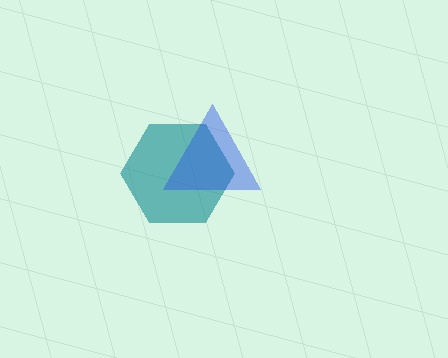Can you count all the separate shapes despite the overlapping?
Yes, there are 2 separate shapes.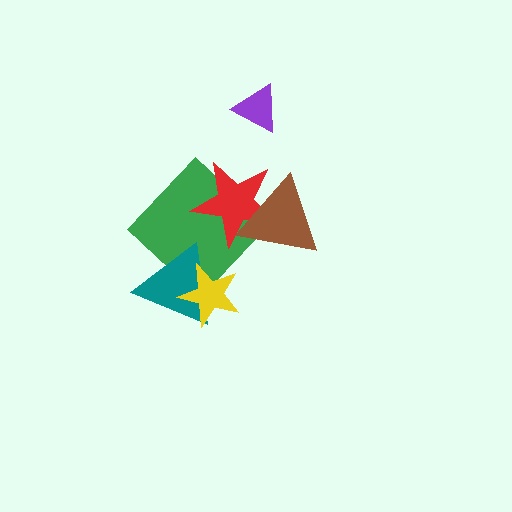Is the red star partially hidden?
Yes, it is partially covered by another shape.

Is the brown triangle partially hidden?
No, no other shape covers it.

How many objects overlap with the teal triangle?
2 objects overlap with the teal triangle.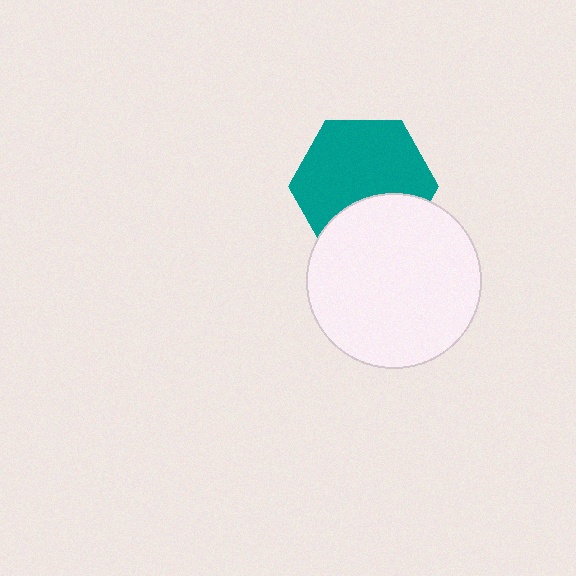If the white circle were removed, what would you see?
You would see the complete teal hexagon.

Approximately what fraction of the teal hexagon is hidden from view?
Roughly 32% of the teal hexagon is hidden behind the white circle.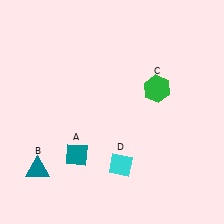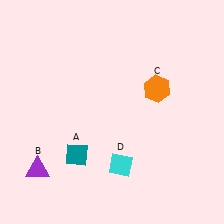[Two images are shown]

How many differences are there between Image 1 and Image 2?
There are 2 differences between the two images.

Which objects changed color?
B changed from teal to purple. C changed from green to orange.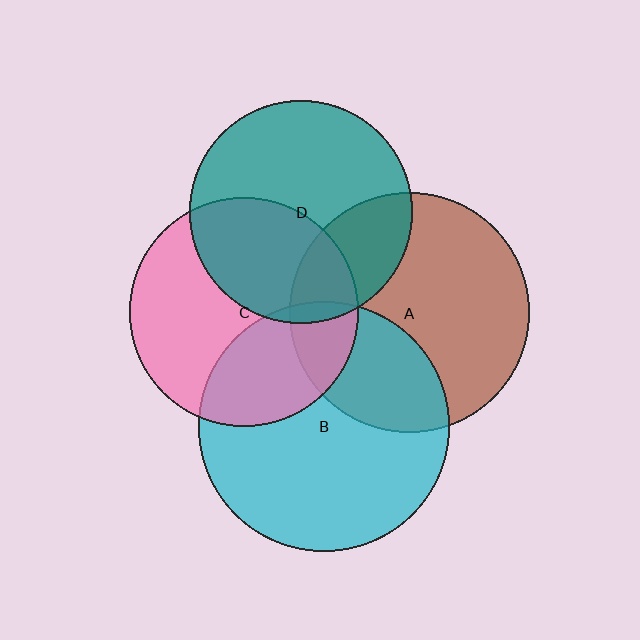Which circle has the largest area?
Circle B (cyan).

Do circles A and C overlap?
Yes.